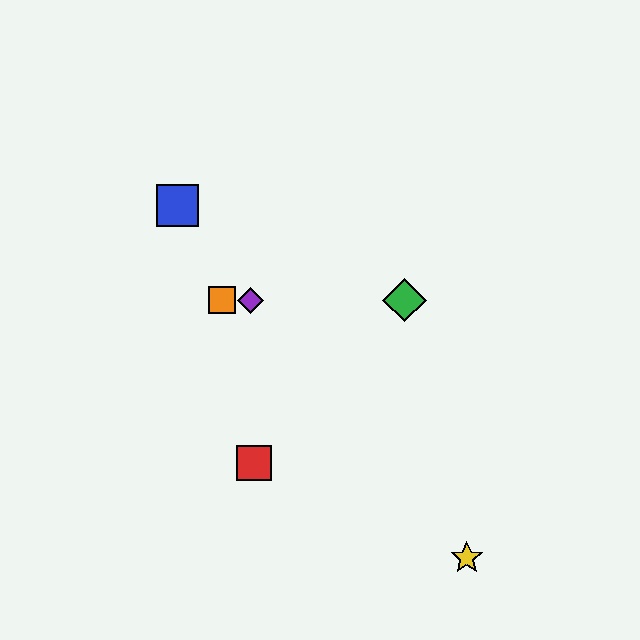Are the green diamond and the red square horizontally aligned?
No, the green diamond is at y≈300 and the red square is at y≈463.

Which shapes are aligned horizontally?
The green diamond, the purple diamond, the orange square are aligned horizontally.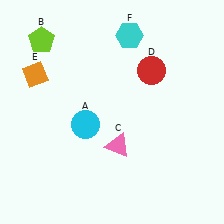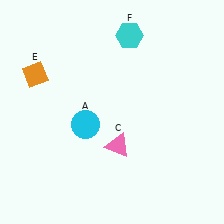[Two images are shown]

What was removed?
The red circle (D), the lime pentagon (B) were removed in Image 2.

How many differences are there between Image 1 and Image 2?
There are 2 differences between the two images.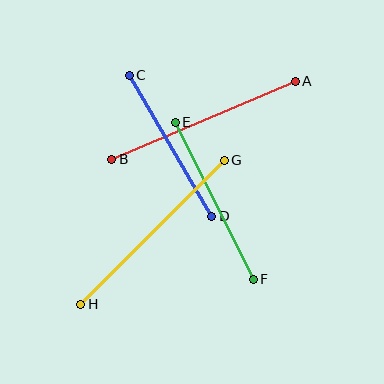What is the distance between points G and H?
The distance is approximately 203 pixels.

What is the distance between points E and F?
The distance is approximately 175 pixels.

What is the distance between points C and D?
The distance is approximately 164 pixels.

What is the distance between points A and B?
The distance is approximately 199 pixels.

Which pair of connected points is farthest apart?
Points G and H are farthest apart.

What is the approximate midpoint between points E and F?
The midpoint is at approximately (214, 201) pixels.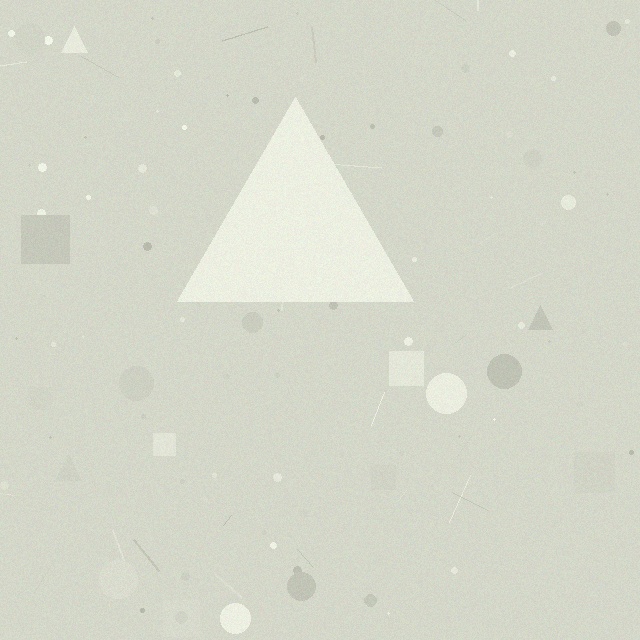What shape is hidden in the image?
A triangle is hidden in the image.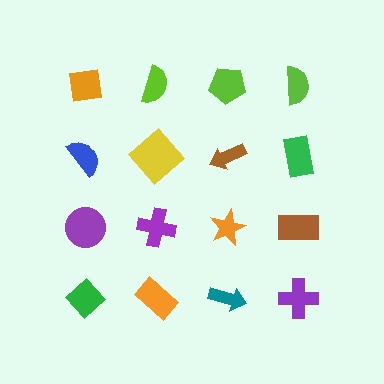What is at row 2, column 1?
A blue semicircle.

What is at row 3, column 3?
An orange star.